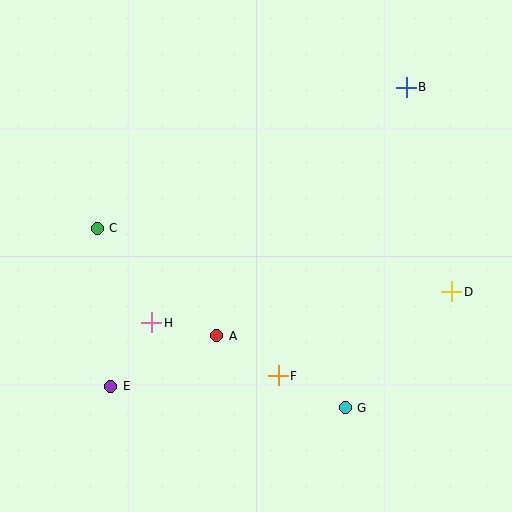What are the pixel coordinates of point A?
Point A is at (217, 336).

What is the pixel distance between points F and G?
The distance between F and G is 74 pixels.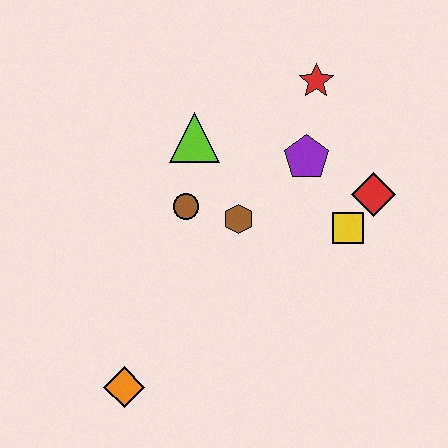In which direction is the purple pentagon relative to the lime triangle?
The purple pentagon is to the right of the lime triangle.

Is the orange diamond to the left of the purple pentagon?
Yes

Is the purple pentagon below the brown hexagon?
No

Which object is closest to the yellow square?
The red diamond is closest to the yellow square.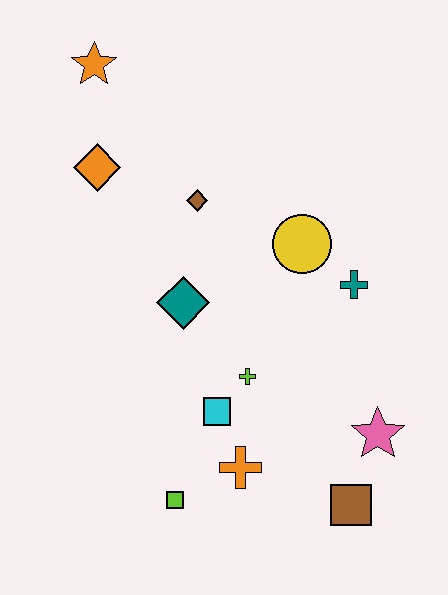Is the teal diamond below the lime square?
No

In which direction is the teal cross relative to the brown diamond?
The teal cross is to the right of the brown diamond.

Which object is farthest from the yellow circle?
The lime square is farthest from the yellow circle.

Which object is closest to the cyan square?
The lime cross is closest to the cyan square.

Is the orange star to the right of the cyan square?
No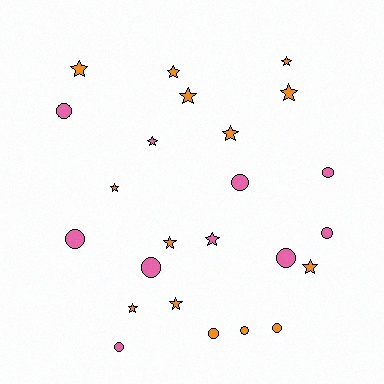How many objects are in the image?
There are 24 objects.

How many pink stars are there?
There are 2 pink stars.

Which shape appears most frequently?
Star, with 13 objects.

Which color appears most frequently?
Orange, with 14 objects.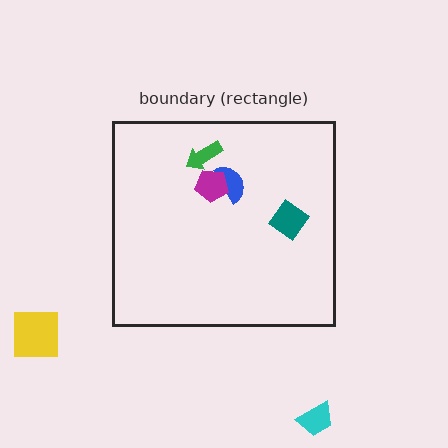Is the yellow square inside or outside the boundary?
Outside.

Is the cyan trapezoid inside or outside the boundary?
Outside.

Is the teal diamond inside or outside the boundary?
Inside.